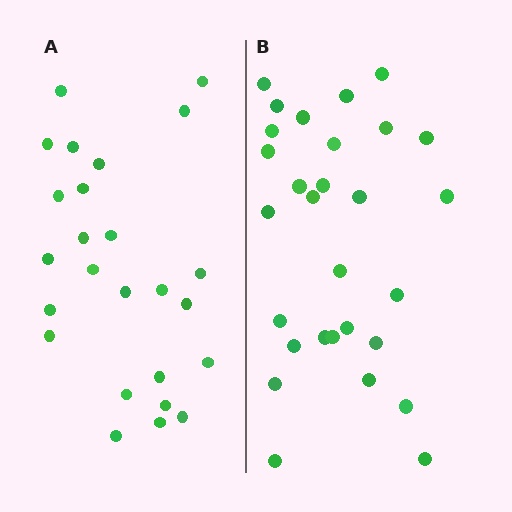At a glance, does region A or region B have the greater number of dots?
Region B (the right region) has more dots.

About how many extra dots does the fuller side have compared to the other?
Region B has about 4 more dots than region A.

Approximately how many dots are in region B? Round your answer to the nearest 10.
About 30 dots. (The exact count is 29, which rounds to 30.)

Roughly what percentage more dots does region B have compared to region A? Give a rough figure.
About 15% more.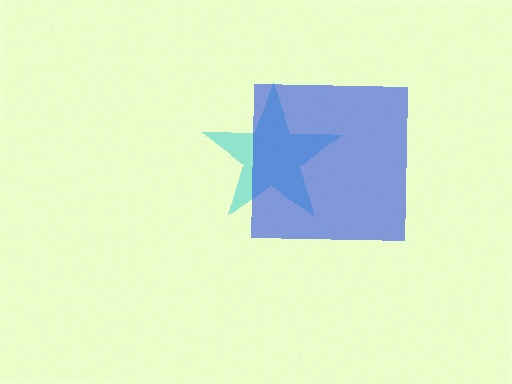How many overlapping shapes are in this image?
There are 2 overlapping shapes in the image.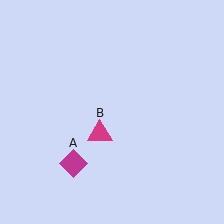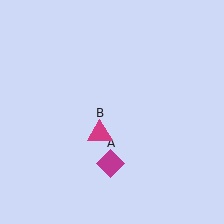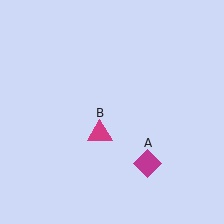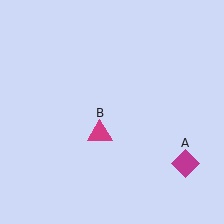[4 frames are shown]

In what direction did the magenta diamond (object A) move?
The magenta diamond (object A) moved right.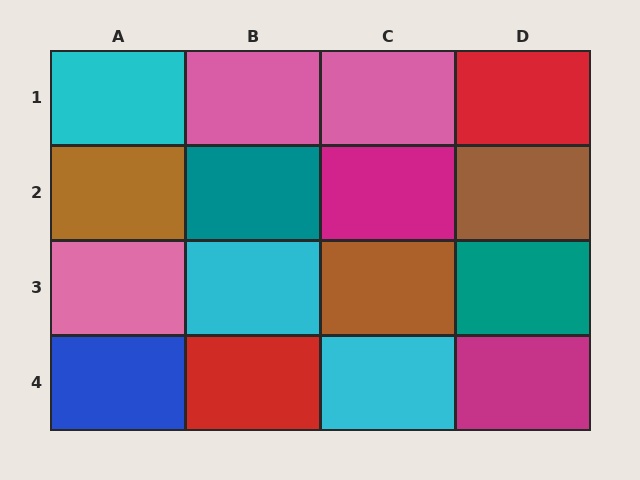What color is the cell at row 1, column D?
Red.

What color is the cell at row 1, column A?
Cyan.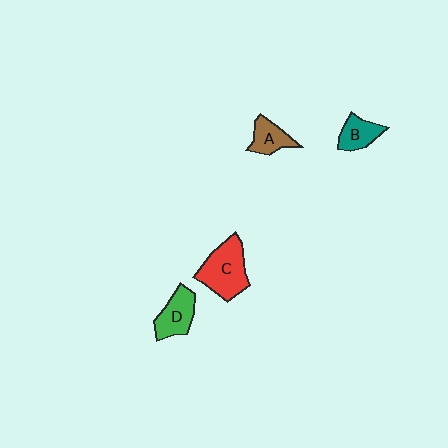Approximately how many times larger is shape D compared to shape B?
Approximately 1.3 times.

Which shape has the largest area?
Shape C (red).